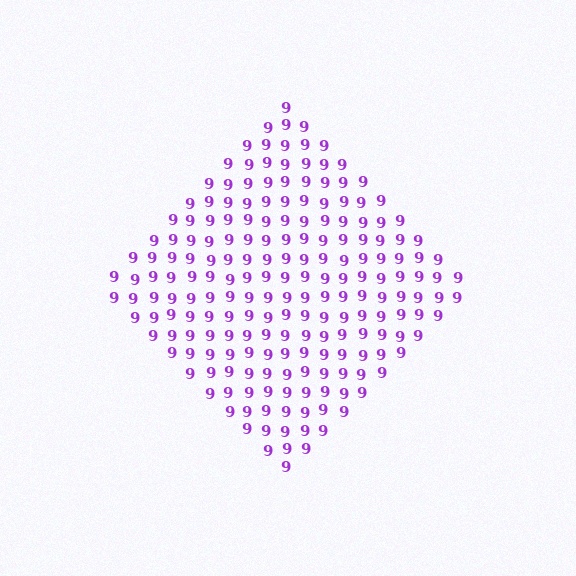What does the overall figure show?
The overall figure shows a diamond.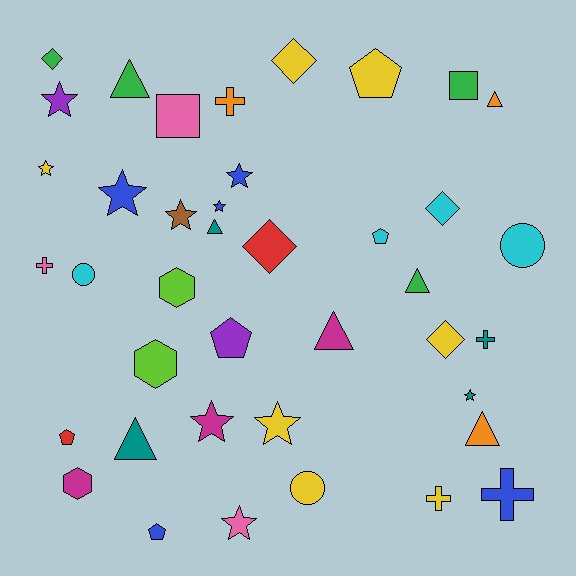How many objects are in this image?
There are 40 objects.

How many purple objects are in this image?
There are 2 purple objects.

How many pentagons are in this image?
There are 5 pentagons.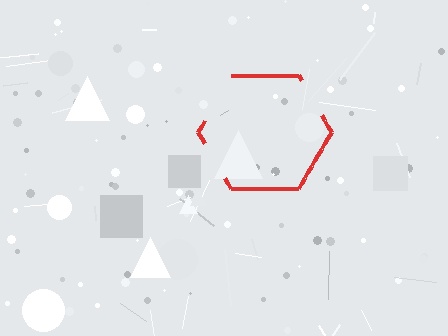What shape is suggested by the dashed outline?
The dashed outline suggests a hexagon.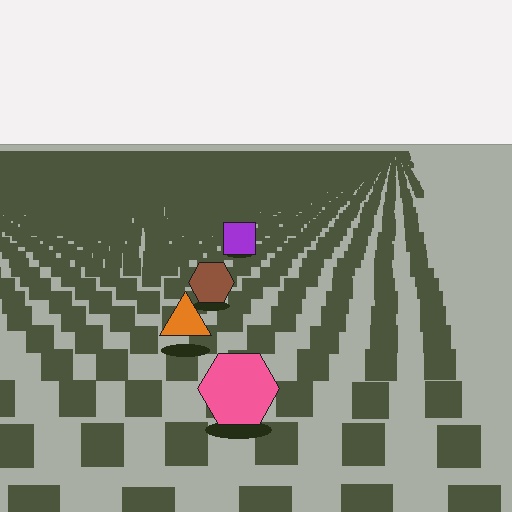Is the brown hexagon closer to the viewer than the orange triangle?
No. The orange triangle is closer — you can tell from the texture gradient: the ground texture is coarser near it.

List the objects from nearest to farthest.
From nearest to farthest: the pink hexagon, the orange triangle, the brown hexagon, the purple square.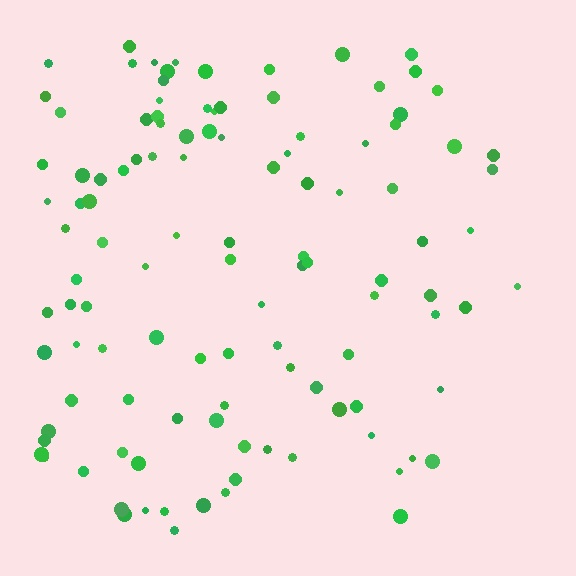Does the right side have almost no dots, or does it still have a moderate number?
Still a moderate number, just noticeably fewer than the left.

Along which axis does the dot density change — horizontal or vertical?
Horizontal.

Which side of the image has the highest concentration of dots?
The left.